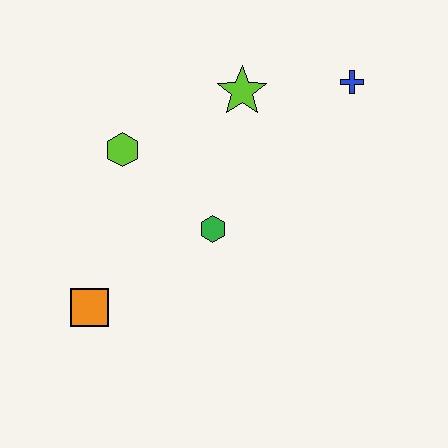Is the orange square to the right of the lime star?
No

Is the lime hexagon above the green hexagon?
Yes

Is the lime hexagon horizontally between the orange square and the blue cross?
Yes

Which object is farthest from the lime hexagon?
The blue cross is farthest from the lime hexagon.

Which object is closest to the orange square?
The green hexagon is closest to the orange square.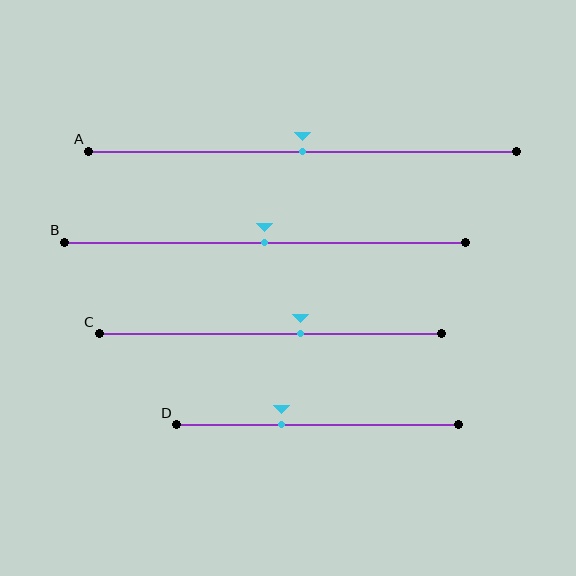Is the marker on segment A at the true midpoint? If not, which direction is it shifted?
Yes, the marker on segment A is at the true midpoint.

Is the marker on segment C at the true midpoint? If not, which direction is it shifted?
No, the marker on segment C is shifted to the right by about 9% of the segment length.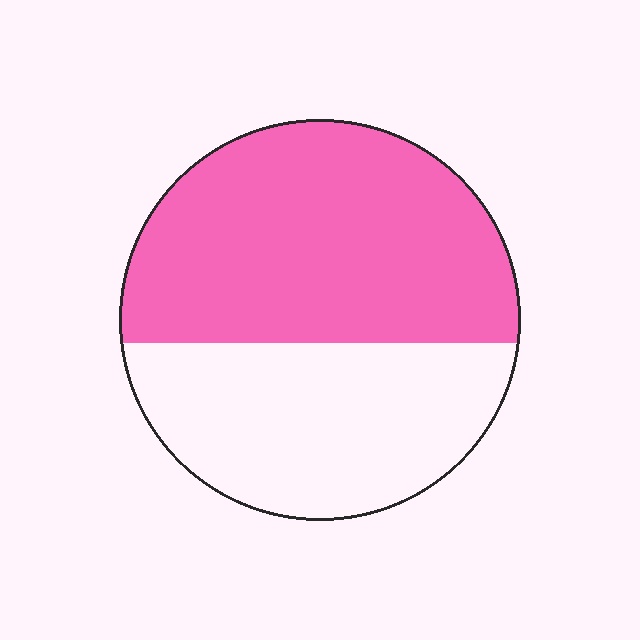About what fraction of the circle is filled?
About three fifths (3/5).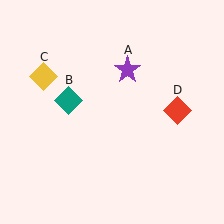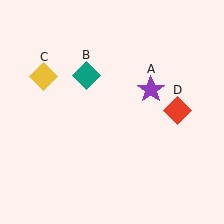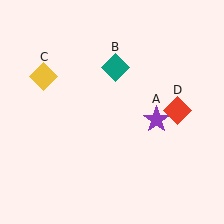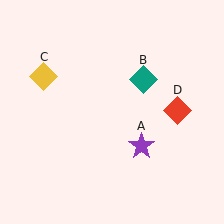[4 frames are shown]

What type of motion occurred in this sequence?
The purple star (object A), teal diamond (object B) rotated clockwise around the center of the scene.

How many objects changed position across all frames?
2 objects changed position: purple star (object A), teal diamond (object B).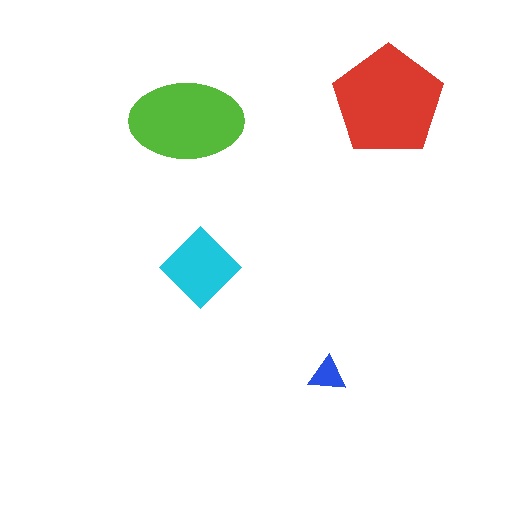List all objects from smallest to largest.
The blue triangle, the cyan diamond, the lime ellipse, the red pentagon.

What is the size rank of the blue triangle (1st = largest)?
4th.